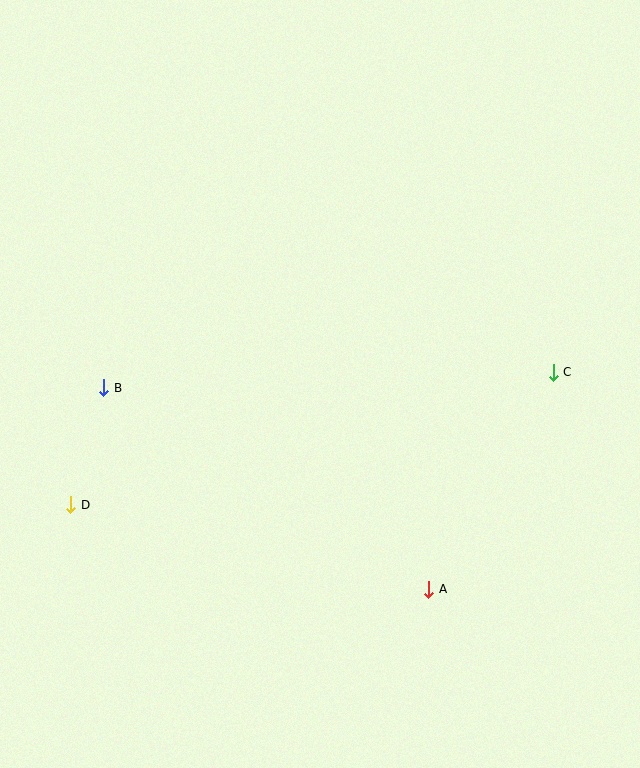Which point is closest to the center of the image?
Point B at (104, 388) is closest to the center.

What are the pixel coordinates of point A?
Point A is at (429, 589).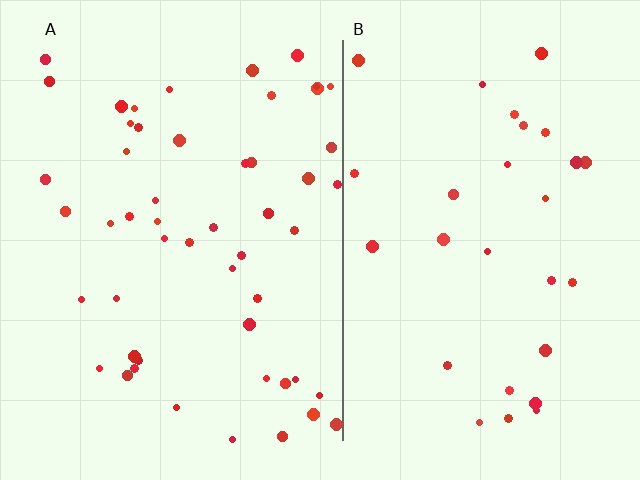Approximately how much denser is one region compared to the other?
Approximately 1.8× — region A over region B.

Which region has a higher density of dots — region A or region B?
A (the left).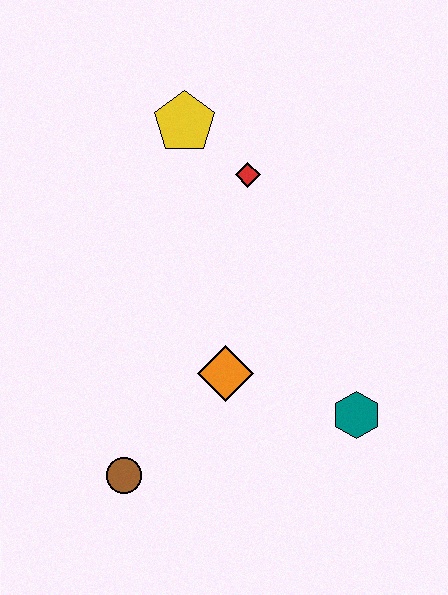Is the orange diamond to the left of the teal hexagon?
Yes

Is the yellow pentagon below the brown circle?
No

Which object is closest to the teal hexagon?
The orange diamond is closest to the teal hexagon.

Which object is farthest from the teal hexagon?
The yellow pentagon is farthest from the teal hexagon.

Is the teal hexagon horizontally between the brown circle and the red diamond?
No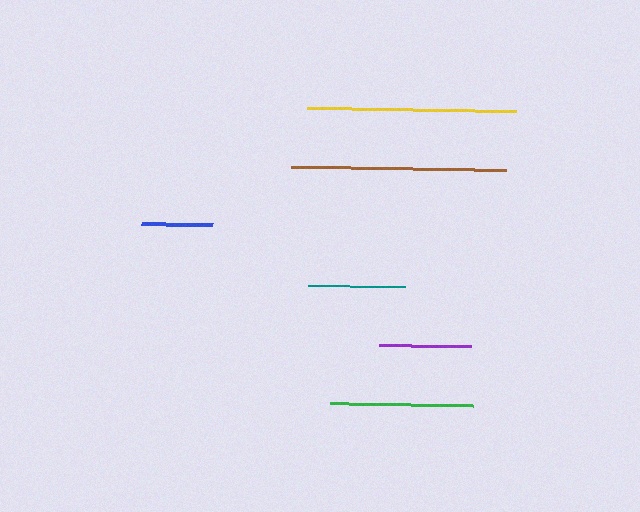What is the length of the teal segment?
The teal segment is approximately 97 pixels long.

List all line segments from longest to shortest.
From longest to shortest: brown, yellow, green, teal, purple, blue.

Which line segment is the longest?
The brown line is the longest at approximately 214 pixels.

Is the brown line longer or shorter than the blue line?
The brown line is longer than the blue line.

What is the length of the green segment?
The green segment is approximately 143 pixels long.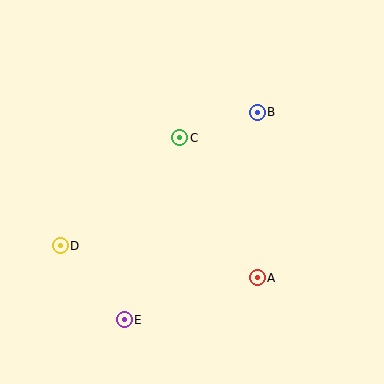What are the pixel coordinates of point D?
Point D is at (60, 246).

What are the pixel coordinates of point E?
Point E is at (124, 320).